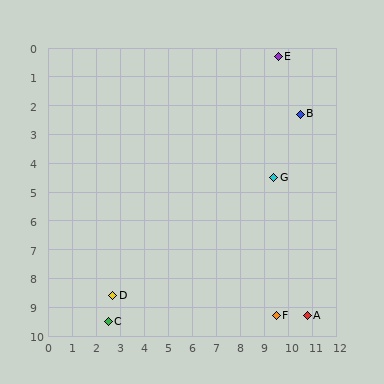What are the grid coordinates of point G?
Point G is at approximately (9.4, 4.5).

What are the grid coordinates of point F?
Point F is at approximately (9.5, 9.3).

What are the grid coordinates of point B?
Point B is at approximately (10.5, 2.3).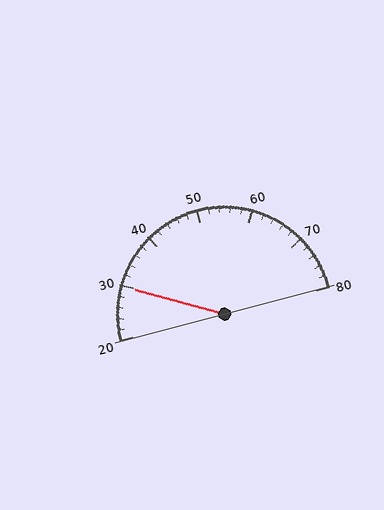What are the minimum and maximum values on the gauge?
The gauge ranges from 20 to 80.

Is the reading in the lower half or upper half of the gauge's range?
The reading is in the lower half of the range (20 to 80).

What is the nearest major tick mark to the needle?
The nearest major tick mark is 30.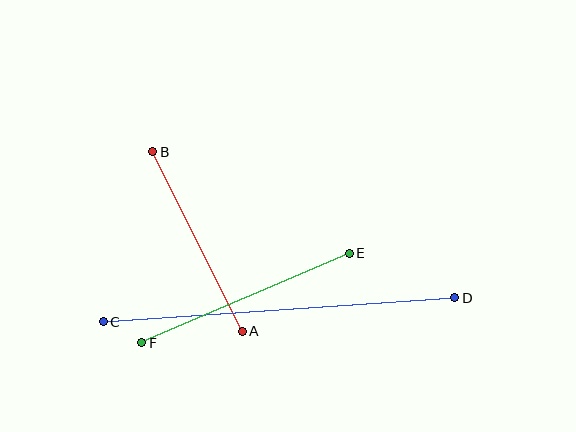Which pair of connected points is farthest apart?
Points C and D are farthest apart.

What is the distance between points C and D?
The distance is approximately 352 pixels.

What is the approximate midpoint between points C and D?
The midpoint is at approximately (279, 310) pixels.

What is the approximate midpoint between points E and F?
The midpoint is at approximately (245, 298) pixels.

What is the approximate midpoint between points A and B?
The midpoint is at approximately (197, 241) pixels.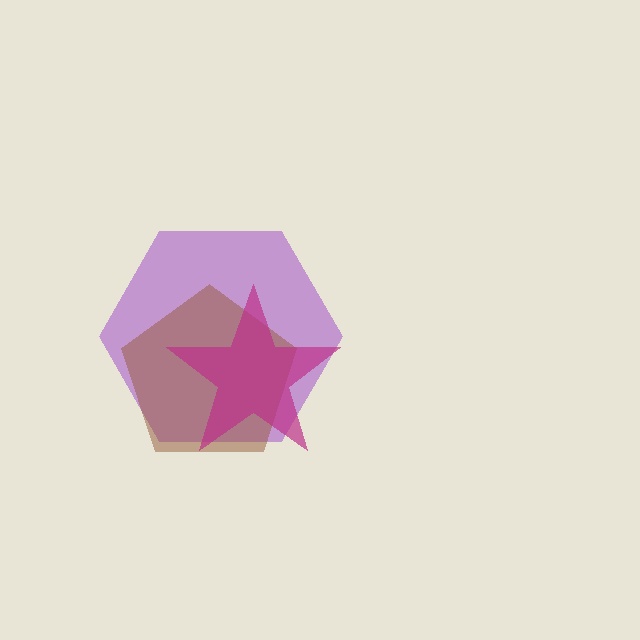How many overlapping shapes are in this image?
There are 3 overlapping shapes in the image.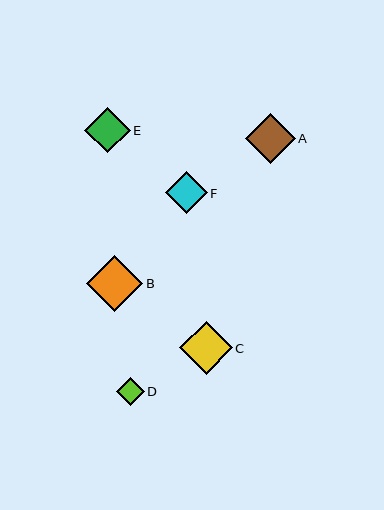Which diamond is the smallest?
Diamond D is the smallest with a size of approximately 28 pixels.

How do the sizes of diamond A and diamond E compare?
Diamond A and diamond E are approximately the same size.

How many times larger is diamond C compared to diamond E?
Diamond C is approximately 1.2 times the size of diamond E.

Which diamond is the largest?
Diamond B is the largest with a size of approximately 56 pixels.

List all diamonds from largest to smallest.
From largest to smallest: B, C, A, E, F, D.